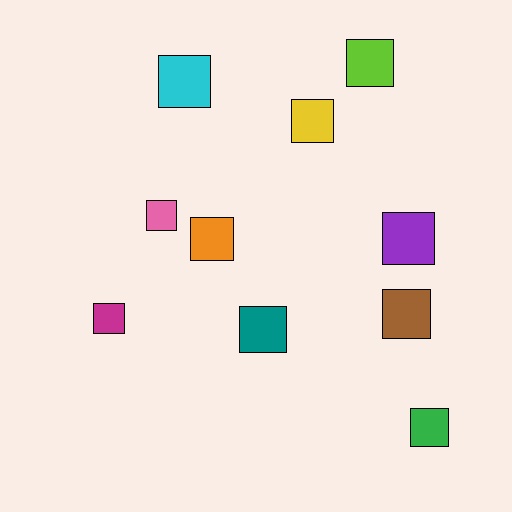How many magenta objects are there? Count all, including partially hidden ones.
There is 1 magenta object.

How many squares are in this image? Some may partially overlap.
There are 10 squares.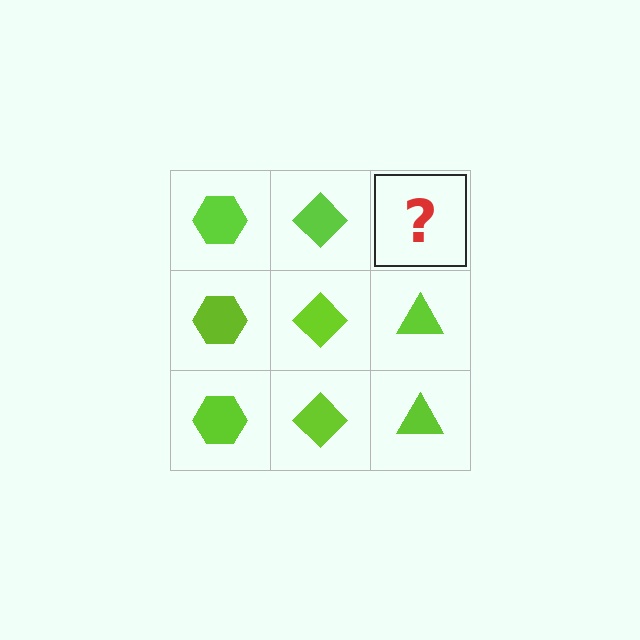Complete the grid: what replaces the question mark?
The question mark should be replaced with a lime triangle.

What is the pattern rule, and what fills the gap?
The rule is that each column has a consistent shape. The gap should be filled with a lime triangle.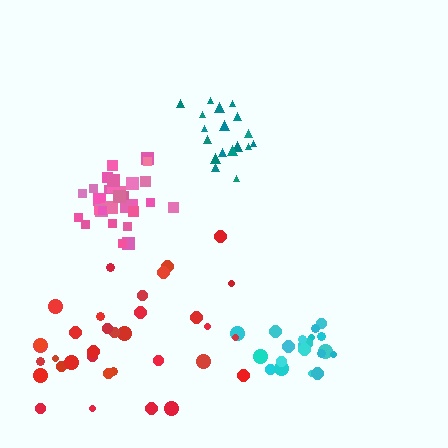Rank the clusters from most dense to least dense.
pink, cyan, teal, red.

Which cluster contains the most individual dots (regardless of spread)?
Red (35).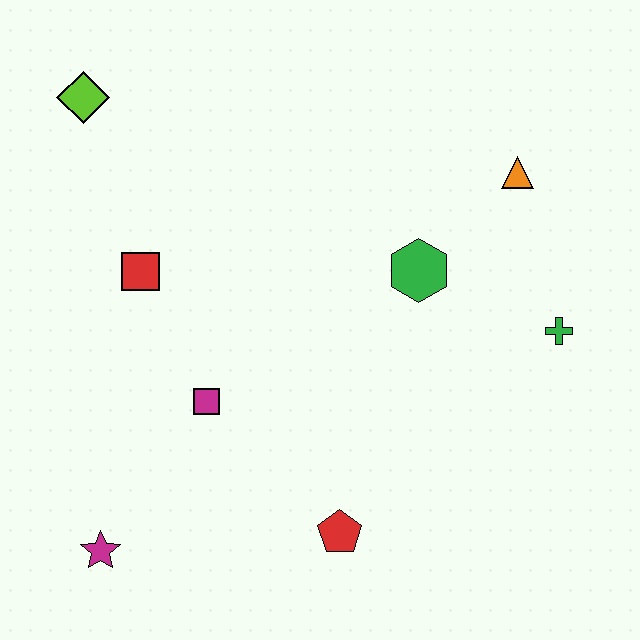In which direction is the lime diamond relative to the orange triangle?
The lime diamond is to the left of the orange triangle.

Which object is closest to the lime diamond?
The red square is closest to the lime diamond.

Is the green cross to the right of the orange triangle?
Yes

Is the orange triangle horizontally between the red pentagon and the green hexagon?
No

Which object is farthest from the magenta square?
The orange triangle is farthest from the magenta square.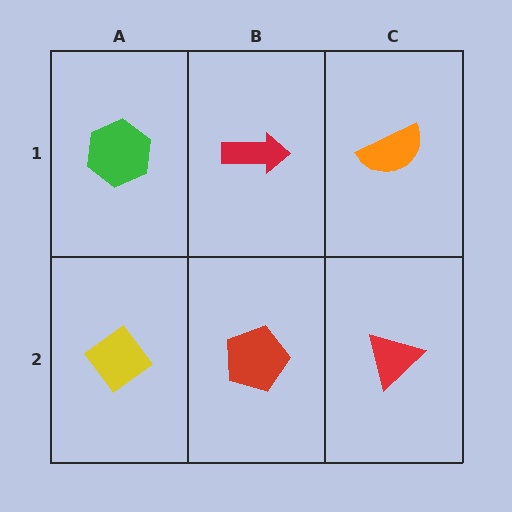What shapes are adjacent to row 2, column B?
A red arrow (row 1, column B), a yellow diamond (row 2, column A), a red triangle (row 2, column C).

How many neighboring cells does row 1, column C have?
2.